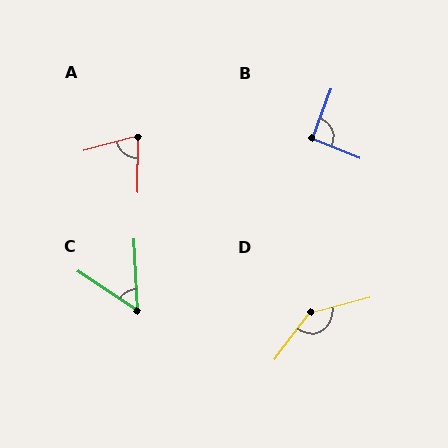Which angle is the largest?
D, at approximately 142 degrees.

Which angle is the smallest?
C, at approximately 54 degrees.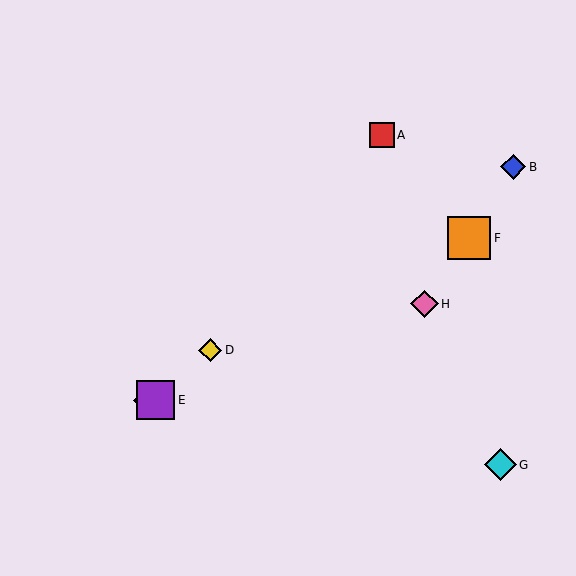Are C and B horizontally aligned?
No, C is at y≈400 and B is at y≈167.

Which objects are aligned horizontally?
Objects C, E are aligned horizontally.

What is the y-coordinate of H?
Object H is at y≈304.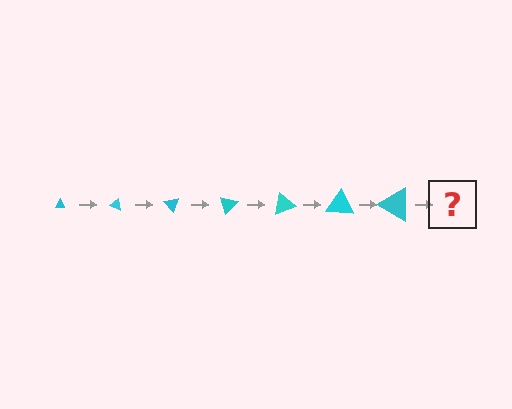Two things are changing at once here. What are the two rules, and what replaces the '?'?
The two rules are that the triangle grows larger each step and it rotates 25 degrees each step. The '?' should be a triangle, larger than the previous one and rotated 175 degrees from the start.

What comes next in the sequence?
The next element should be a triangle, larger than the previous one and rotated 175 degrees from the start.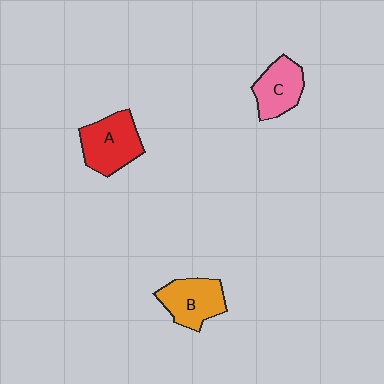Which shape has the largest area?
Shape A (red).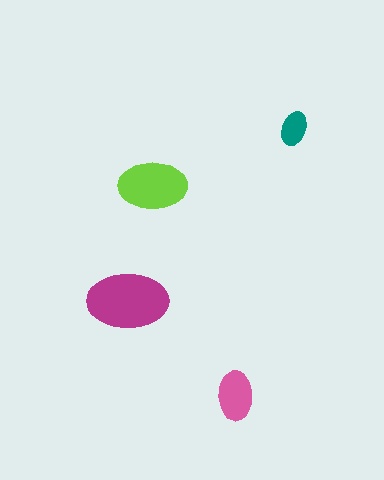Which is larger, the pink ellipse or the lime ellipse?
The lime one.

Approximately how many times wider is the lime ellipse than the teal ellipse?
About 2 times wider.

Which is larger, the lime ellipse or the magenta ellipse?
The magenta one.